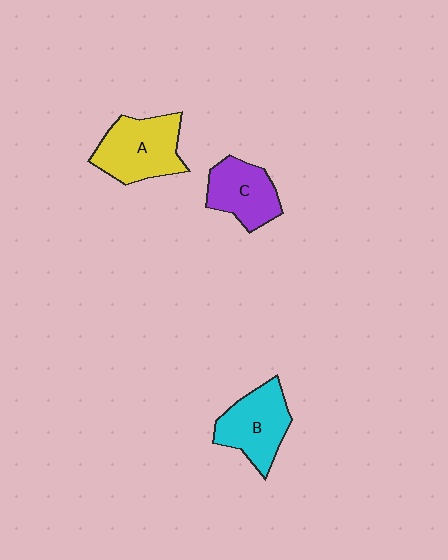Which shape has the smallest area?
Shape C (purple).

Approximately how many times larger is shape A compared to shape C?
Approximately 1.3 times.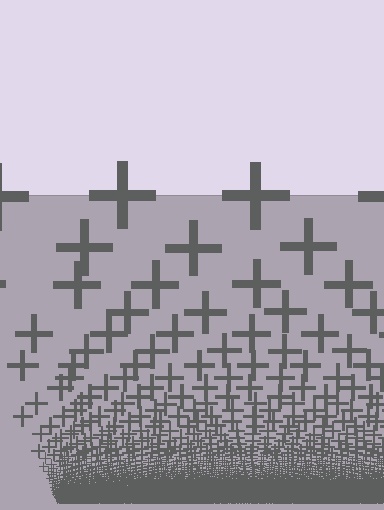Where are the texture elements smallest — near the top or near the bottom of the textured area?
Near the bottom.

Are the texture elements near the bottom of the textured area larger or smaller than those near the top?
Smaller. The gradient is inverted — elements near the bottom are smaller and denser.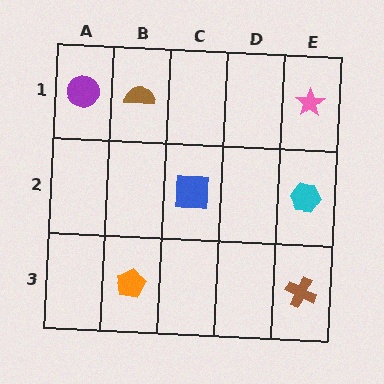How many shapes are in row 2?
2 shapes.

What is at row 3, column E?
A brown cross.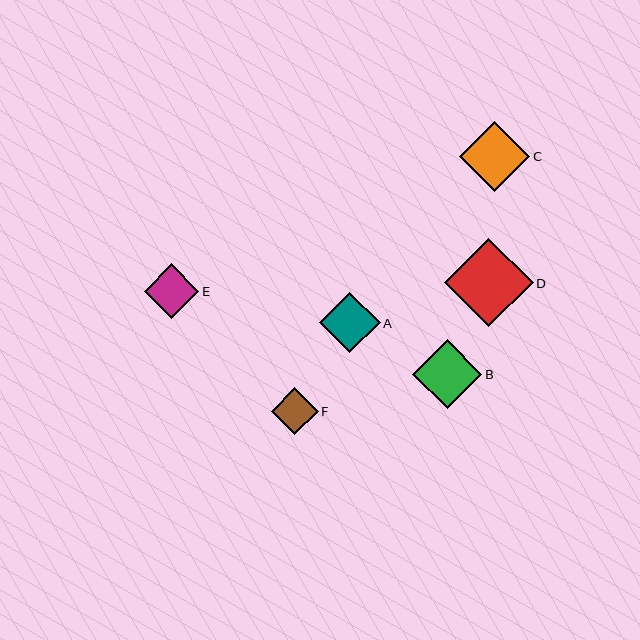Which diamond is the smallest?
Diamond F is the smallest with a size of approximately 47 pixels.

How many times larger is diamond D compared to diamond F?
Diamond D is approximately 1.9 times the size of diamond F.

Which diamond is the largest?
Diamond D is the largest with a size of approximately 89 pixels.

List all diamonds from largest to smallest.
From largest to smallest: D, C, B, A, E, F.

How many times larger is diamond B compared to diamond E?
Diamond B is approximately 1.3 times the size of diamond E.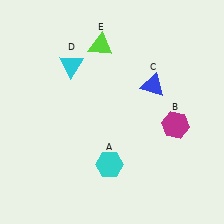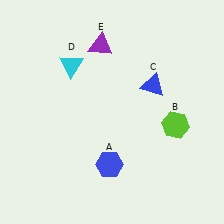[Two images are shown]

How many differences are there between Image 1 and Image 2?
There are 3 differences between the two images.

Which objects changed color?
A changed from cyan to blue. B changed from magenta to lime. E changed from lime to purple.